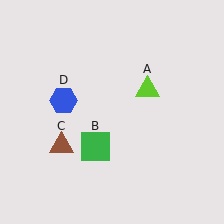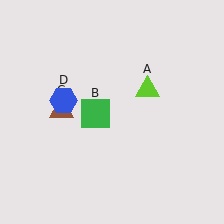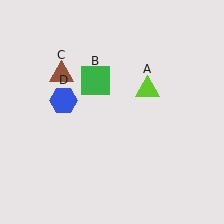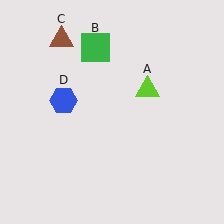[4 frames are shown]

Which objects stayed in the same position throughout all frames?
Lime triangle (object A) and blue hexagon (object D) remained stationary.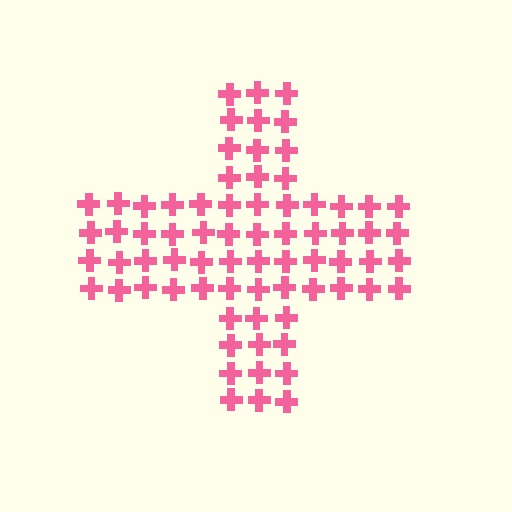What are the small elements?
The small elements are crosses.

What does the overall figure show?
The overall figure shows a cross.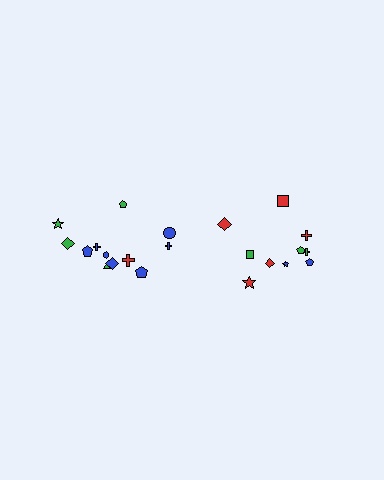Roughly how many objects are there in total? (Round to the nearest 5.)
Roughly 20 objects in total.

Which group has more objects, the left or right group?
The left group.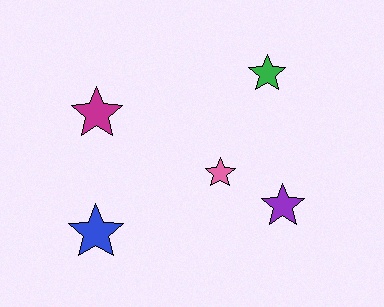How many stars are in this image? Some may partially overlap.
There are 5 stars.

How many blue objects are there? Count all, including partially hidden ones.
There is 1 blue object.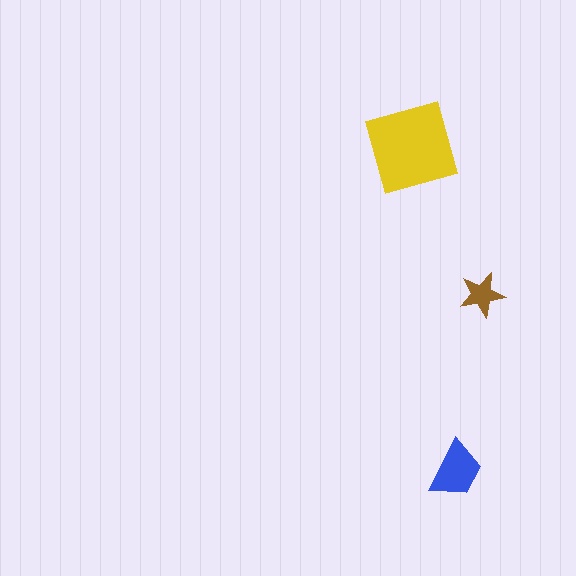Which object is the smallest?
The brown star.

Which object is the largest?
The yellow diamond.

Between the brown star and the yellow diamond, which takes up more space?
The yellow diamond.